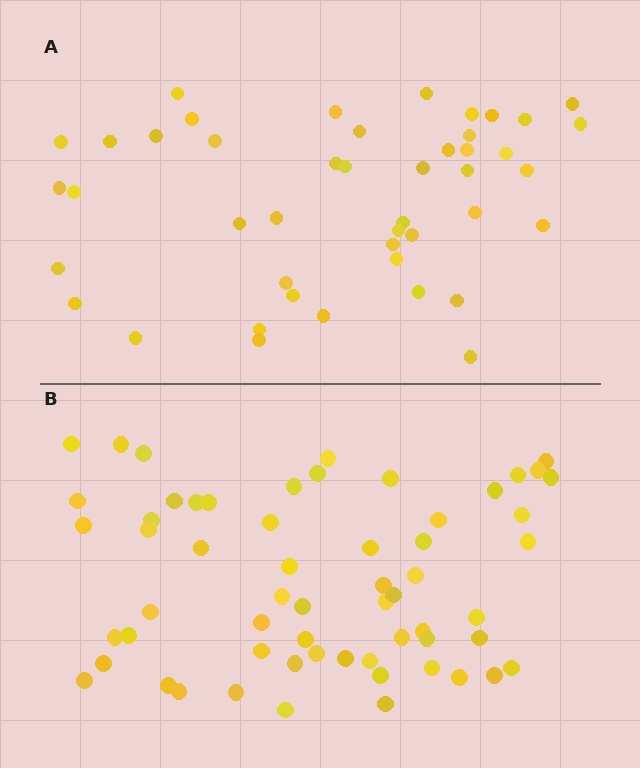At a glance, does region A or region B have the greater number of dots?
Region B (the bottom region) has more dots.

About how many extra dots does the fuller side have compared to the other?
Region B has approximately 15 more dots than region A.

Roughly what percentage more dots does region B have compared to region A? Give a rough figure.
About 35% more.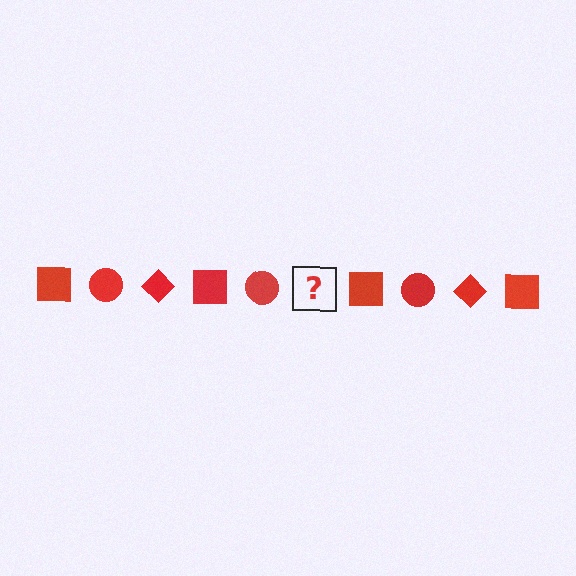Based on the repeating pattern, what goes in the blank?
The blank should be a red diamond.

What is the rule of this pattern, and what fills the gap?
The rule is that the pattern cycles through square, circle, diamond shapes in red. The gap should be filled with a red diamond.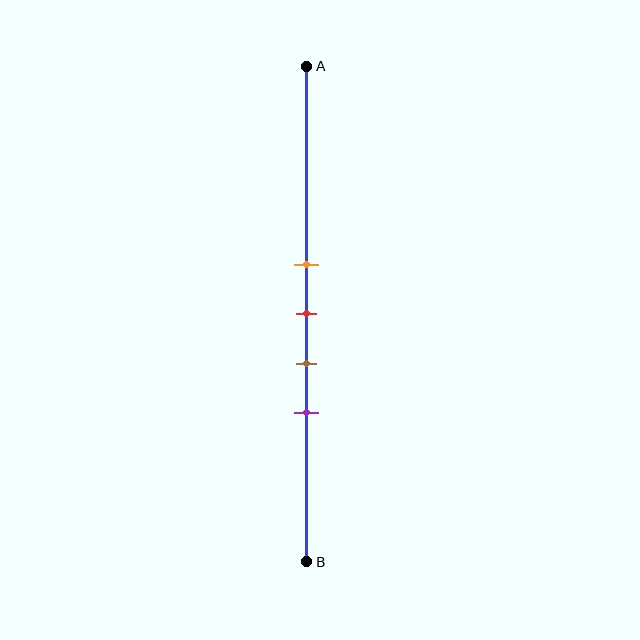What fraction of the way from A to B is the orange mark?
The orange mark is approximately 40% (0.4) of the way from A to B.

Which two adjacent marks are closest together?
The orange and red marks are the closest adjacent pair.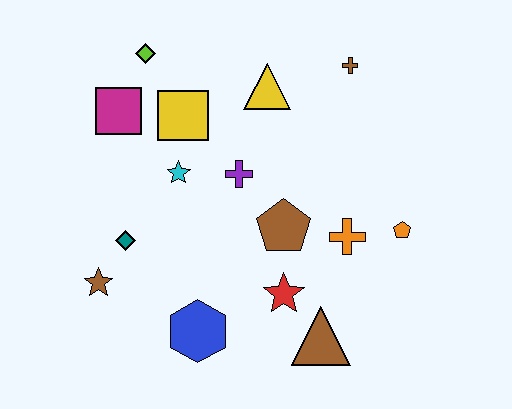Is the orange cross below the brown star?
No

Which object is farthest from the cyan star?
The orange pentagon is farthest from the cyan star.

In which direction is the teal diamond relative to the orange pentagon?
The teal diamond is to the left of the orange pentagon.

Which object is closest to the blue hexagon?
The red star is closest to the blue hexagon.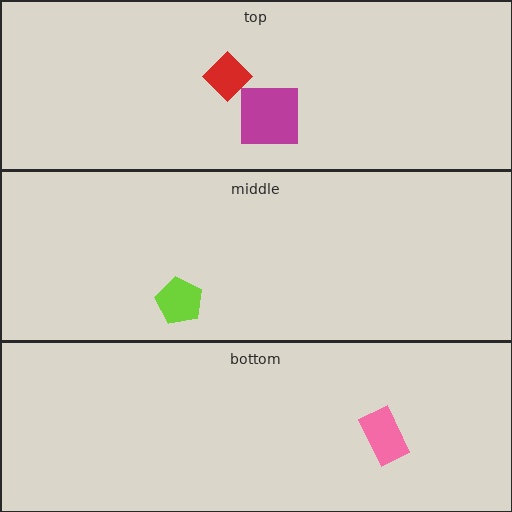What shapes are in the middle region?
The lime pentagon.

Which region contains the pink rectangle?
The bottom region.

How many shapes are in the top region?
2.